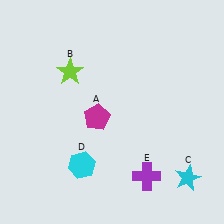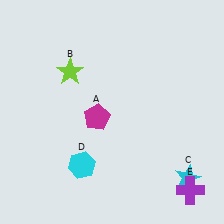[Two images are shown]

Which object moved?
The purple cross (E) moved right.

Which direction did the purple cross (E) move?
The purple cross (E) moved right.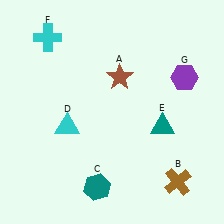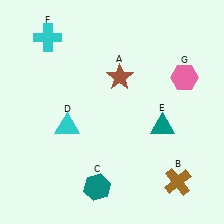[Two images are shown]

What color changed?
The hexagon (G) changed from purple in Image 1 to pink in Image 2.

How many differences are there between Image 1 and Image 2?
There is 1 difference between the two images.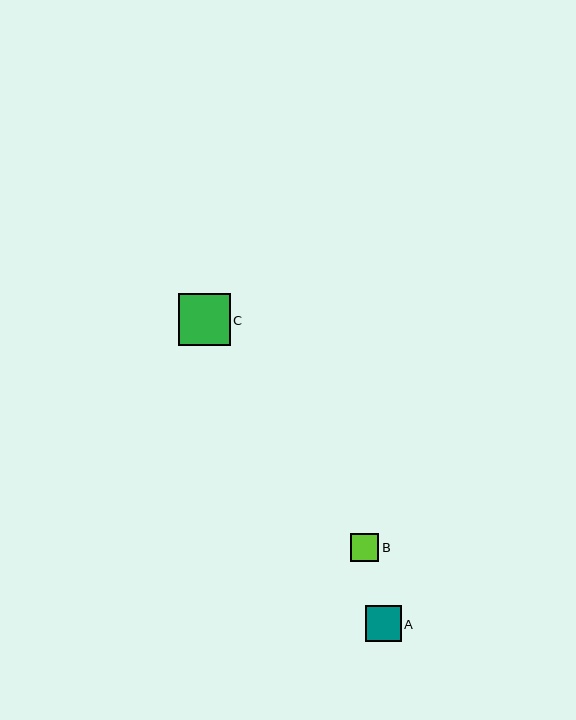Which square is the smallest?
Square B is the smallest with a size of approximately 28 pixels.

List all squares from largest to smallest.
From largest to smallest: C, A, B.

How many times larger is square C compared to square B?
Square C is approximately 1.8 times the size of square B.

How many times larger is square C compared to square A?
Square C is approximately 1.5 times the size of square A.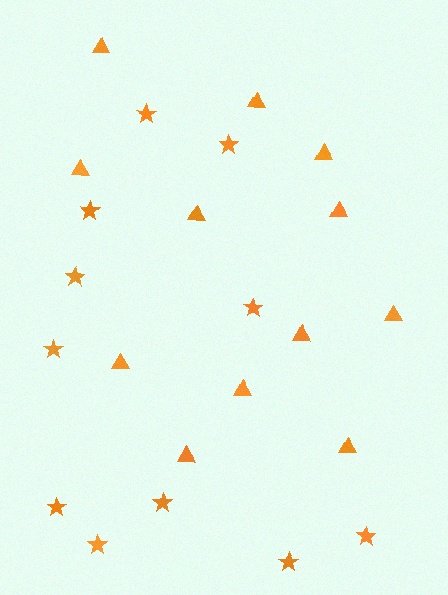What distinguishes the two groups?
There are 2 groups: one group of stars (11) and one group of triangles (12).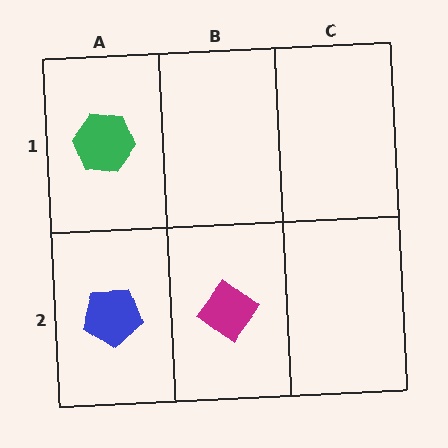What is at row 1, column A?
A green hexagon.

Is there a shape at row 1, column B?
No, that cell is empty.